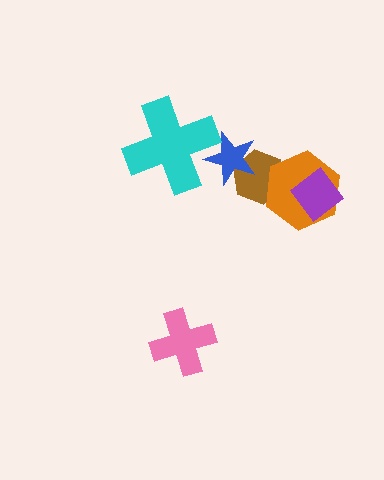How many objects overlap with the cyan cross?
1 object overlaps with the cyan cross.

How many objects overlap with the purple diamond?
1 object overlaps with the purple diamond.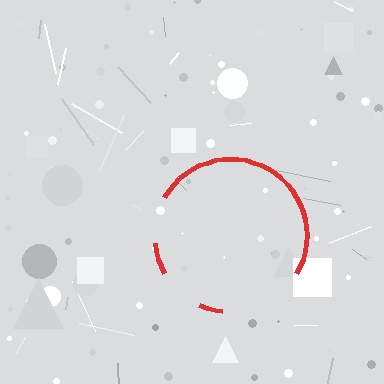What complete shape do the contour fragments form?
The contour fragments form a circle.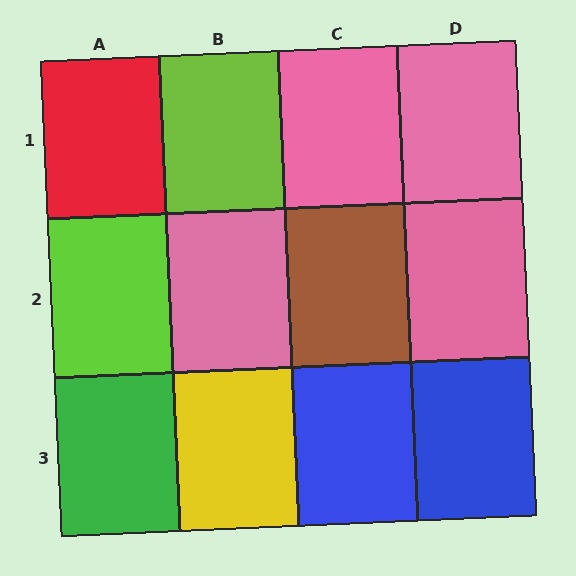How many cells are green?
1 cell is green.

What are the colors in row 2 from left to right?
Lime, pink, brown, pink.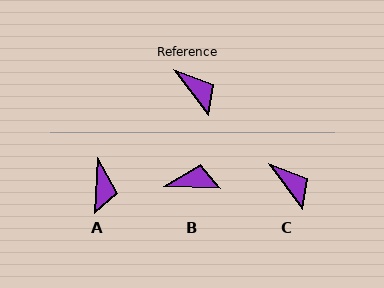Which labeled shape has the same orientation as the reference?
C.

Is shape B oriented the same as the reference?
No, it is off by about 51 degrees.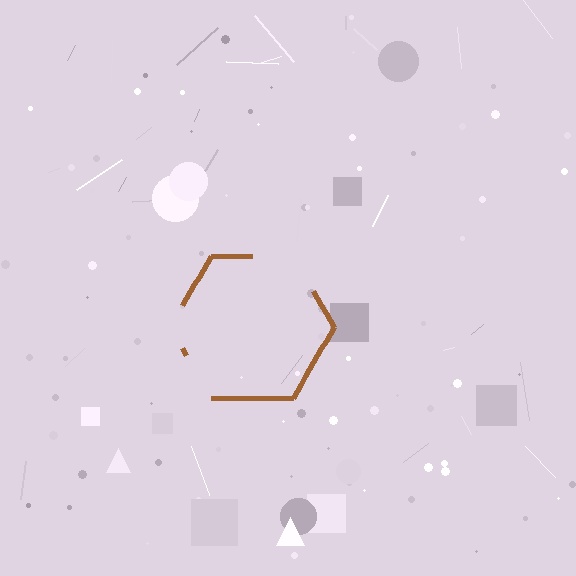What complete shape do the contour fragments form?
The contour fragments form a hexagon.